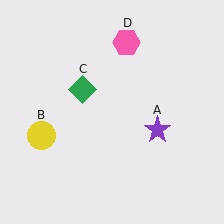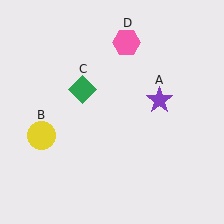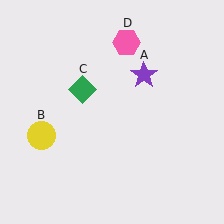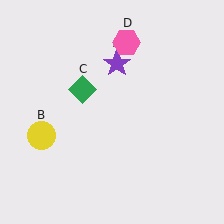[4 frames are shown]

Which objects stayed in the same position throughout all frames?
Yellow circle (object B) and green diamond (object C) and pink hexagon (object D) remained stationary.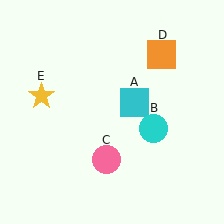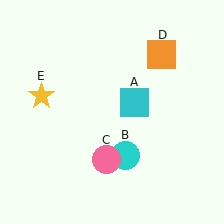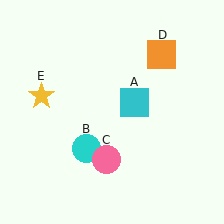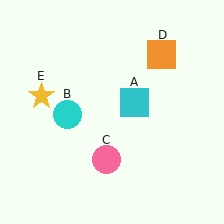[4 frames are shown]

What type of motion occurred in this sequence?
The cyan circle (object B) rotated clockwise around the center of the scene.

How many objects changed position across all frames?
1 object changed position: cyan circle (object B).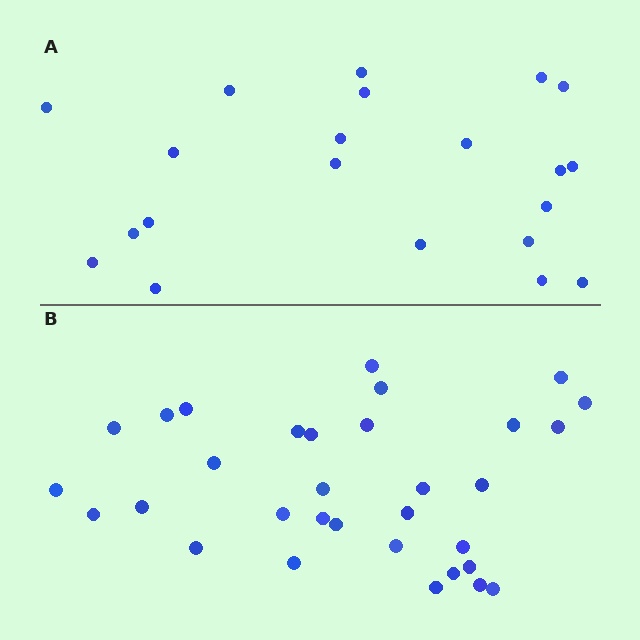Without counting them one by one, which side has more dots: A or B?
Region B (the bottom region) has more dots.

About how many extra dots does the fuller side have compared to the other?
Region B has roughly 12 or so more dots than region A.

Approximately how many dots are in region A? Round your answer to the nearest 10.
About 20 dots. (The exact count is 21, which rounds to 20.)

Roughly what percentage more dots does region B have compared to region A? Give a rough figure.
About 50% more.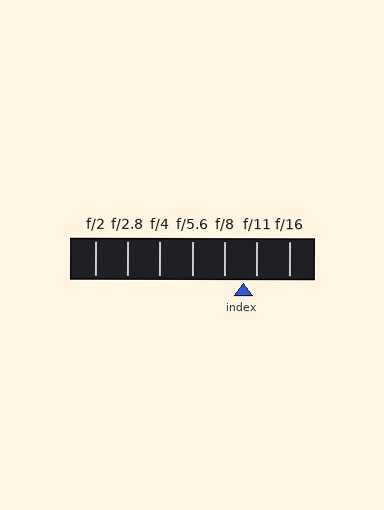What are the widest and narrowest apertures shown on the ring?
The widest aperture shown is f/2 and the narrowest is f/16.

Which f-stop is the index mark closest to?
The index mark is closest to f/11.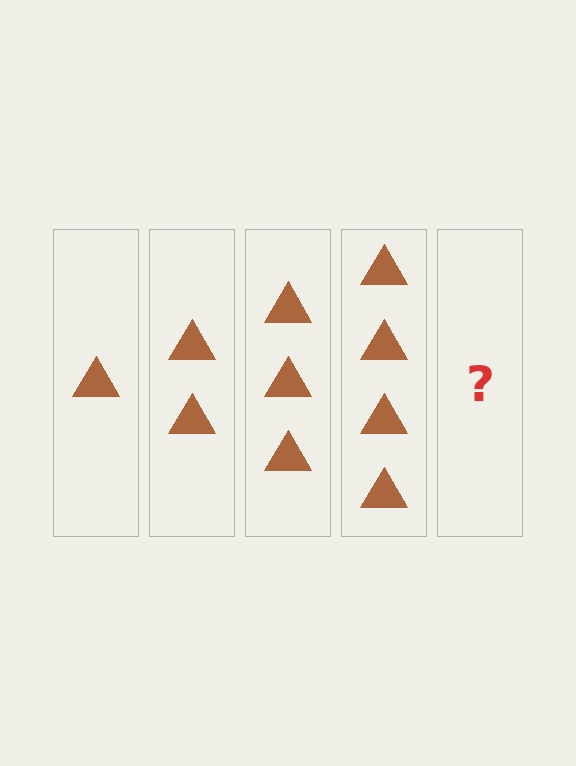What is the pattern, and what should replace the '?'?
The pattern is that each step adds one more triangle. The '?' should be 5 triangles.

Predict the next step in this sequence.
The next step is 5 triangles.